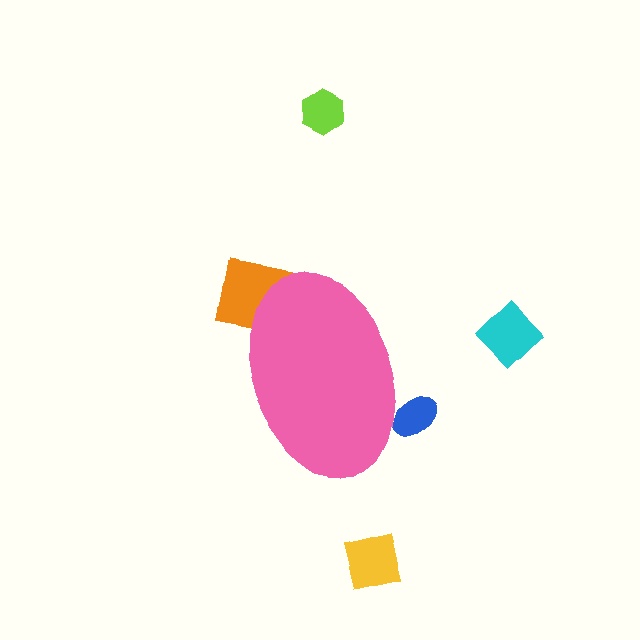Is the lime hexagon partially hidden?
No, the lime hexagon is fully visible.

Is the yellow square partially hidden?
No, the yellow square is fully visible.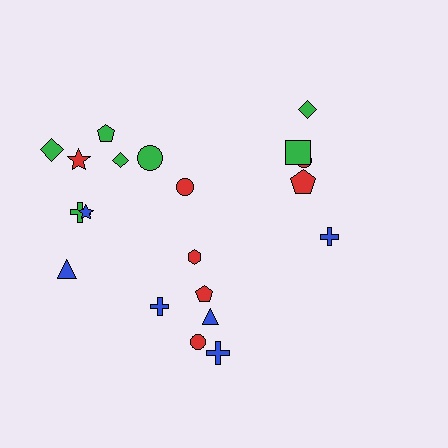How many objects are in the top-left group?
There are 8 objects.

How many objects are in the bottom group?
There are 7 objects.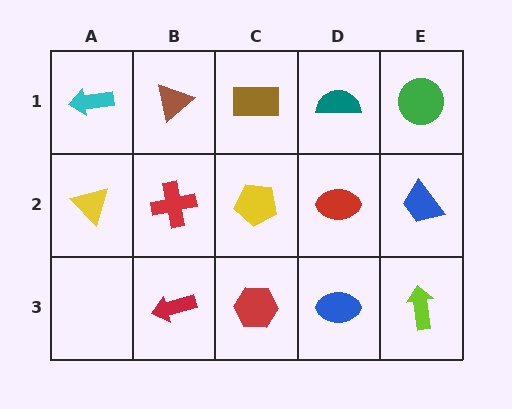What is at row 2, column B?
A red cross.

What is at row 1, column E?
A green circle.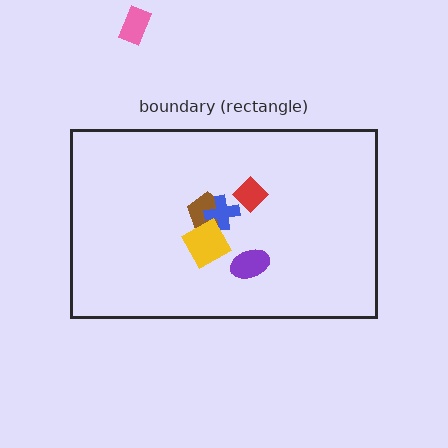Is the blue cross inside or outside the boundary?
Inside.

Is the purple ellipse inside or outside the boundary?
Inside.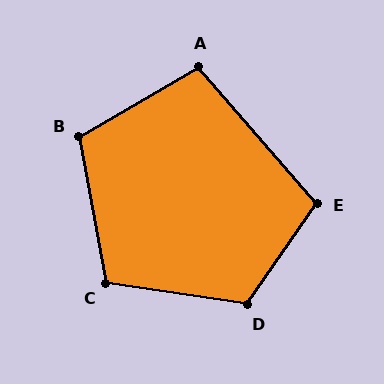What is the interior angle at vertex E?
Approximately 105 degrees (obtuse).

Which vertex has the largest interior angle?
D, at approximately 116 degrees.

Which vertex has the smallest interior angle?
A, at approximately 100 degrees.